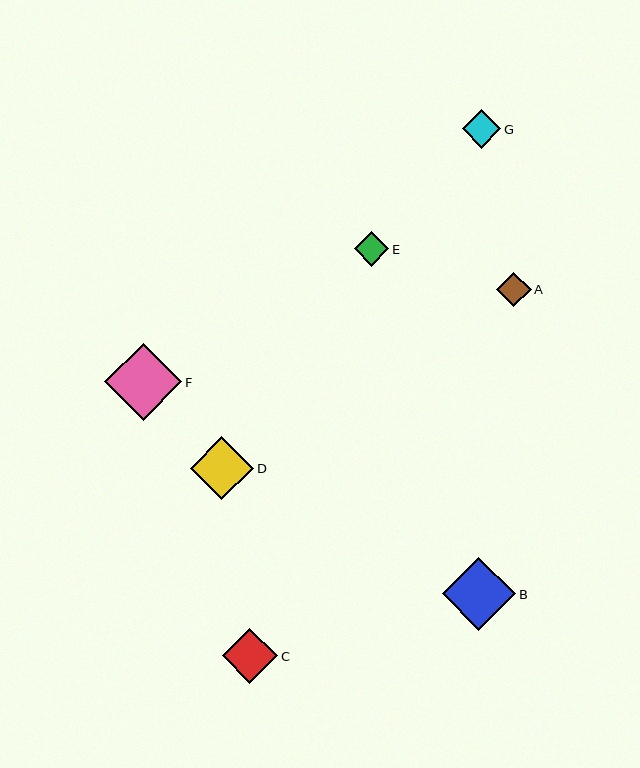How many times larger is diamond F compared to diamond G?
Diamond F is approximately 2.0 times the size of diamond G.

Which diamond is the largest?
Diamond F is the largest with a size of approximately 77 pixels.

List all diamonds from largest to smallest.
From largest to smallest: F, B, D, C, G, A, E.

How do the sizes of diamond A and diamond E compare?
Diamond A and diamond E are approximately the same size.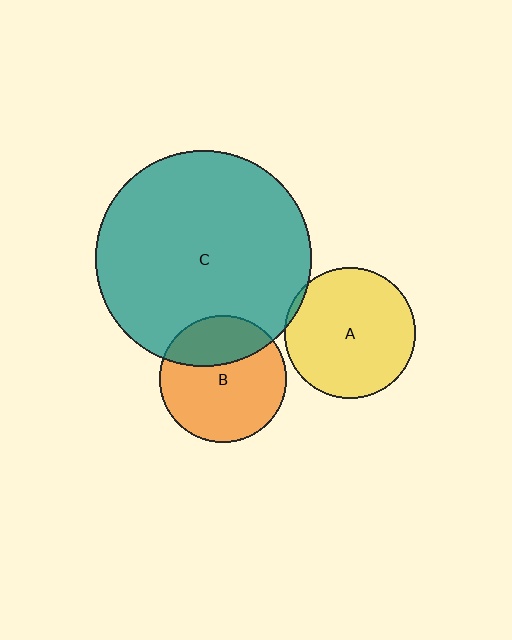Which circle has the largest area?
Circle C (teal).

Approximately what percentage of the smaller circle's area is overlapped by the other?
Approximately 5%.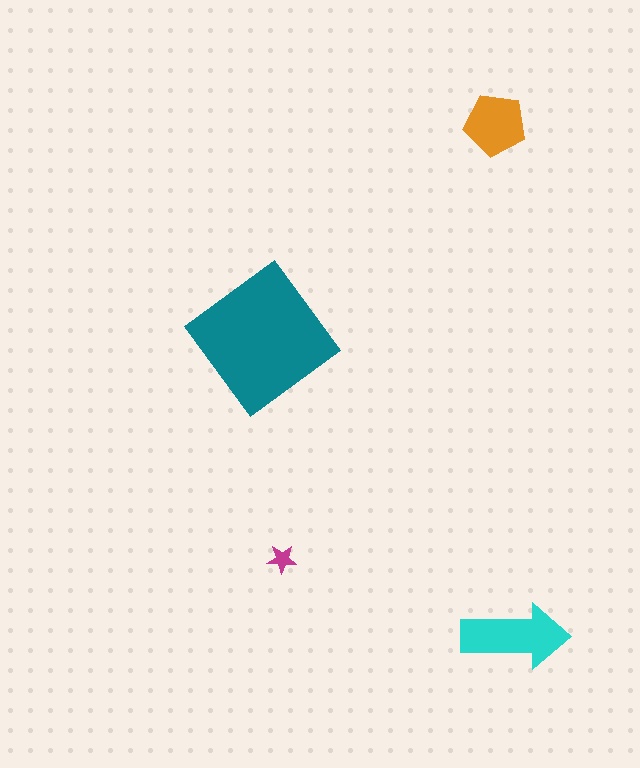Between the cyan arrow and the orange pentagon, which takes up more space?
The cyan arrow.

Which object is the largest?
The teal diamond.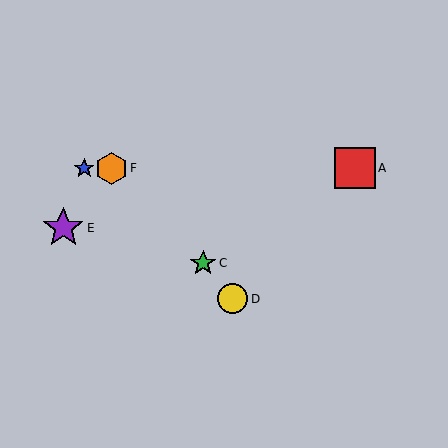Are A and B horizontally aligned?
Yes, both are at y≈168.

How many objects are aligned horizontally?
3 objects (A, B, F) are aligned horizontally.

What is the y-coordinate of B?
Object B is at y≈168.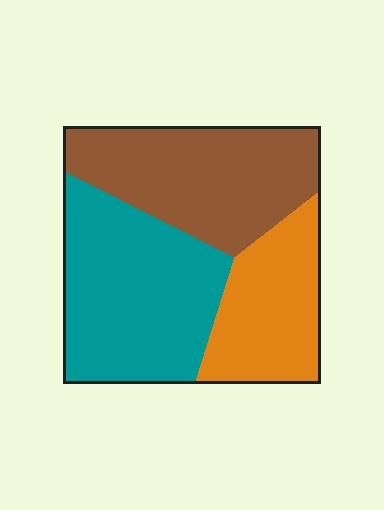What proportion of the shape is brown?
Brown covers 35% of the shape.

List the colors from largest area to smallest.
From largest to smallest: teal, brown, orange.